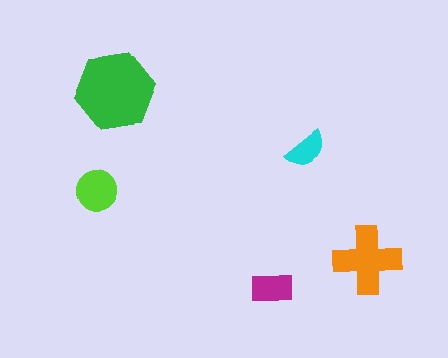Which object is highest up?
The green hexagon is topmost.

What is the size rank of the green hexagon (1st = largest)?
1st.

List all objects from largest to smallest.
The green hexagon, the orange cross, the lime circle, the magenta rectangle, the cyan semicircle.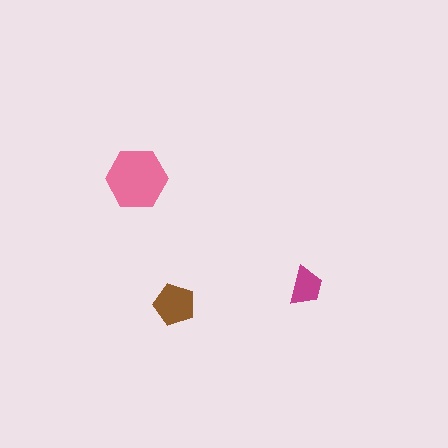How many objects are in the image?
There are 3 objects in the image.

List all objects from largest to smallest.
The pink hexagon, the brown pentagon, the magenta trapezoid.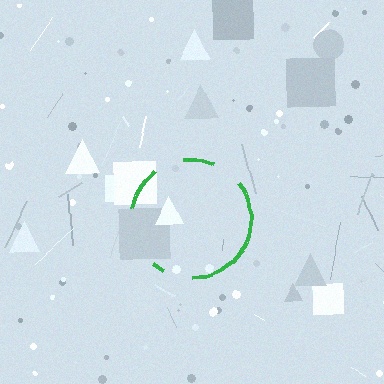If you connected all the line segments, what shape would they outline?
They would outline a circle.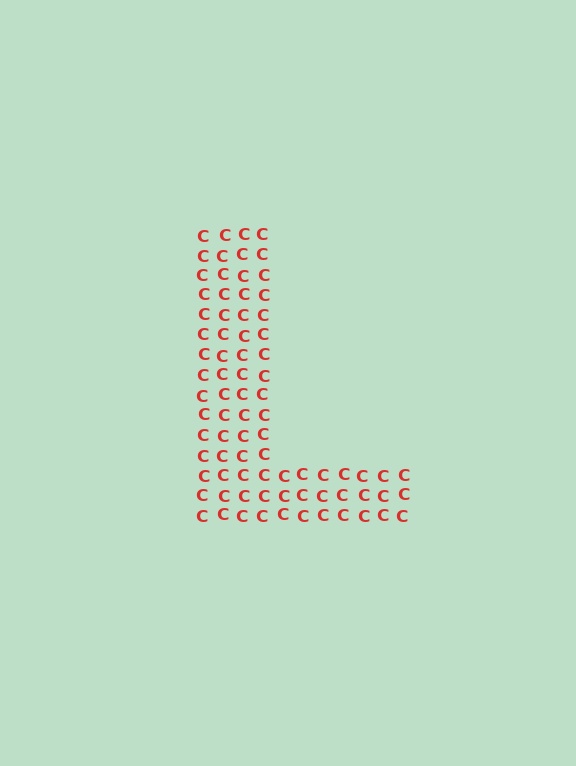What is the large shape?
The large shape is the letter L.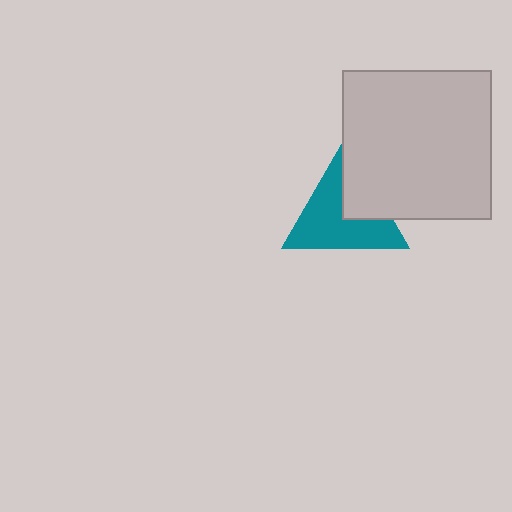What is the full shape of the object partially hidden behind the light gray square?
The partially hidden object is a teal triangle.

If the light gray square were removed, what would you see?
You would see the complete teal triangle.